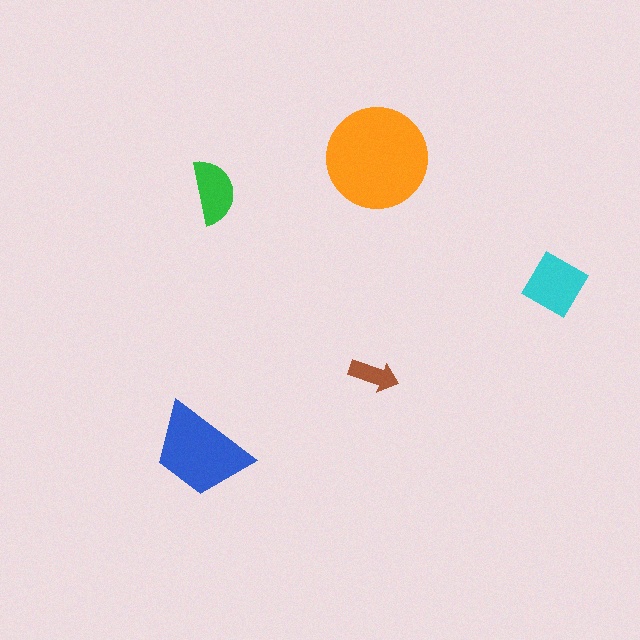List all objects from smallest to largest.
The brown arrow, the green semicircle, the cyan square, the blue trapezoid, the orange circle.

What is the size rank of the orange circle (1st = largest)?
1st.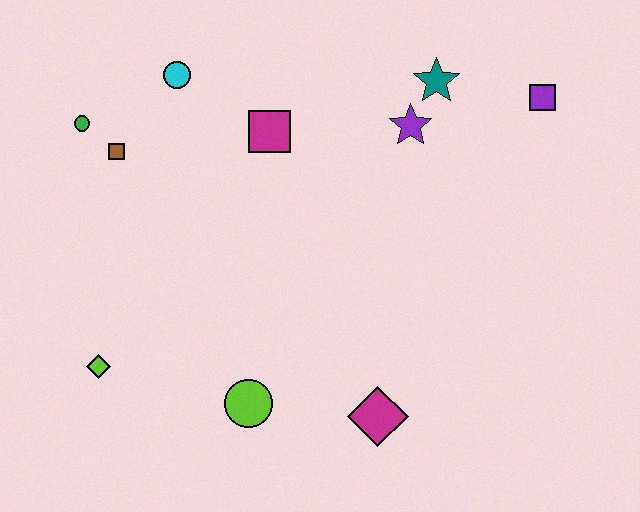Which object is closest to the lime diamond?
The lime circle is closest to the lime diamond.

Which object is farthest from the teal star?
The lime diamond is farthest from the teal star.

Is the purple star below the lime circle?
No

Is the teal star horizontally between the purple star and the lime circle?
No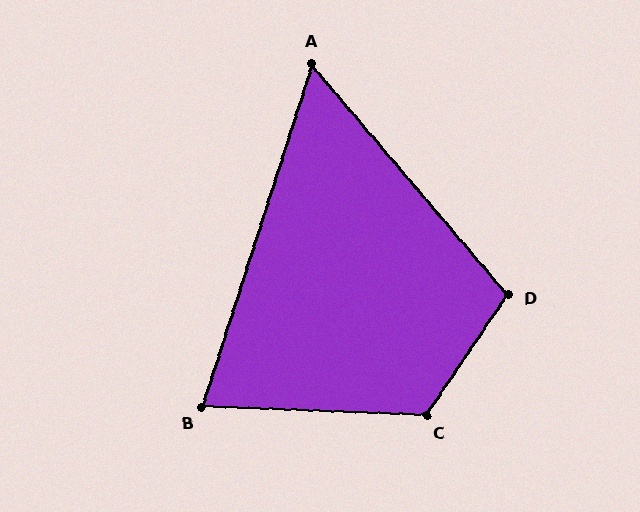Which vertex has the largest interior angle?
C, at approximately 122 degrees.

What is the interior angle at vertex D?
Approximately 106 degrees (obtuse).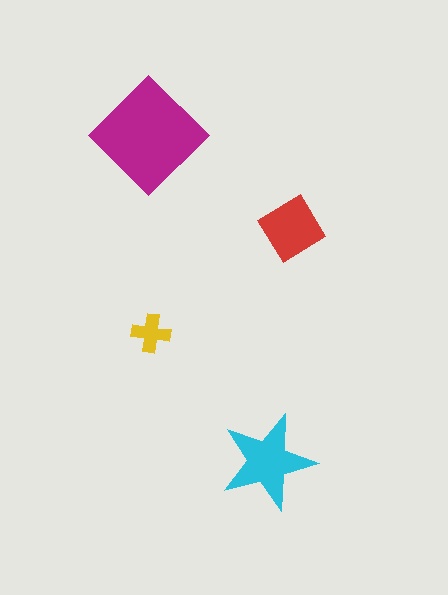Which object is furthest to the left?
The magenta diamond is leftmost.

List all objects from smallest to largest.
The yellow cross, the red diamond, the cyan star, the magenta diamond.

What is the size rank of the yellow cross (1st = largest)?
4th.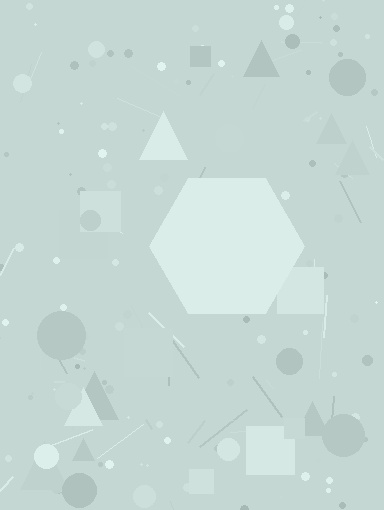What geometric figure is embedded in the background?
A hexagon is embedded in the background.